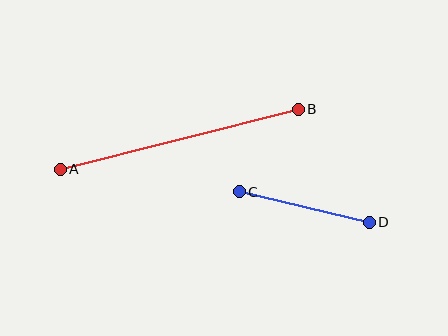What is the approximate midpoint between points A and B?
The midpoint is at approximately (179, 139) pixels.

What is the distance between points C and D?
The distance is approximately 134 pixels.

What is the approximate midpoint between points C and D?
The midpoint is at approximately (304, 207) pixels.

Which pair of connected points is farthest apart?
Points A and B are farthest apart.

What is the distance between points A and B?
The distance is approximately 245 pixels.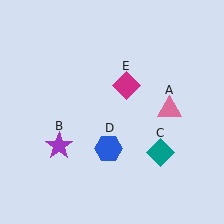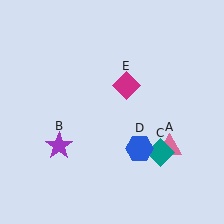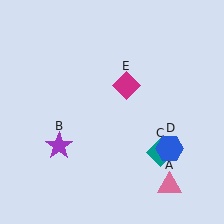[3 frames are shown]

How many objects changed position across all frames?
2 objects changed position: pink triangle (object A), blue hexagon (object D).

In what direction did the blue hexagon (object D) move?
The blue hexagon (object D) moved right.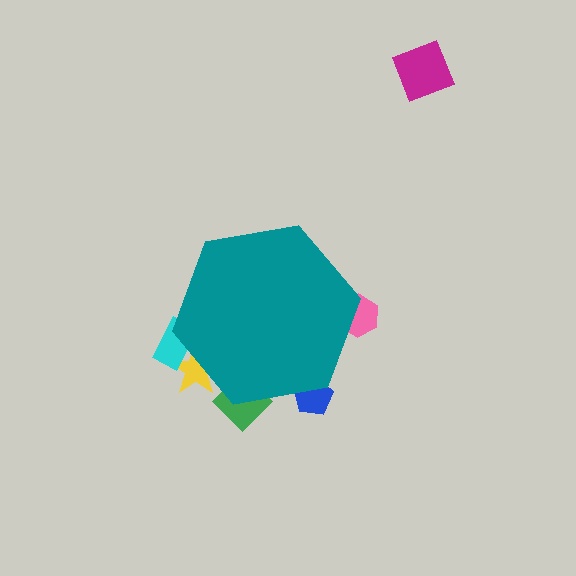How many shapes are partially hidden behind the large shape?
5 shapes are partially hidden.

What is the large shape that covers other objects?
A teal hexagon.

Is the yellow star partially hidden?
Yes, the yellow star is partially hidden behind the teal hexagon.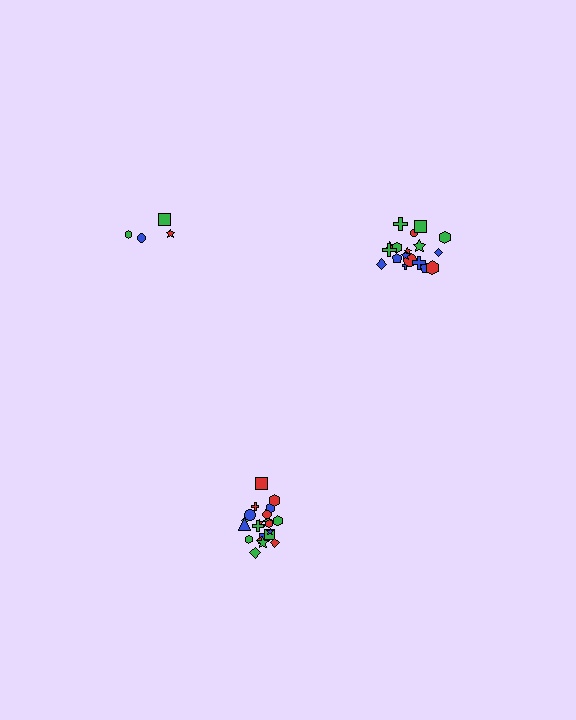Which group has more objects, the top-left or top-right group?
The top-right group.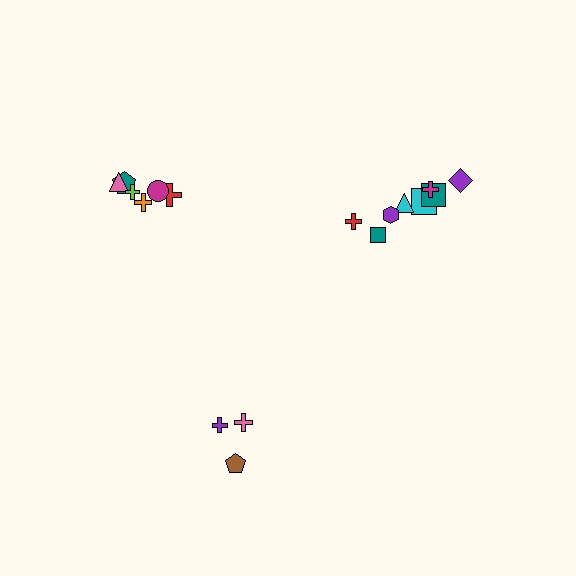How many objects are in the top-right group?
There are 8 objects.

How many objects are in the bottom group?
There are 3 objects.